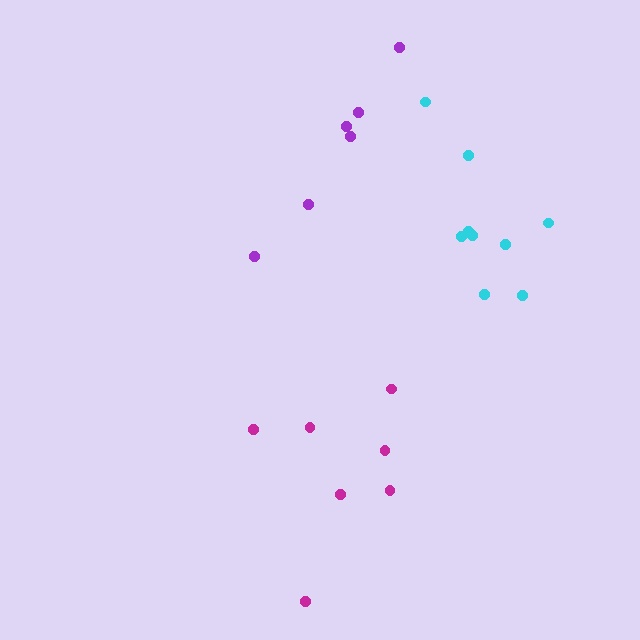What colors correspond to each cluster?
The clusters are colored: purple, magenta, cyan.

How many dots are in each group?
Group 1: 6 dots, Group 2: 7 dots, Group 3: 9 dots (22 total).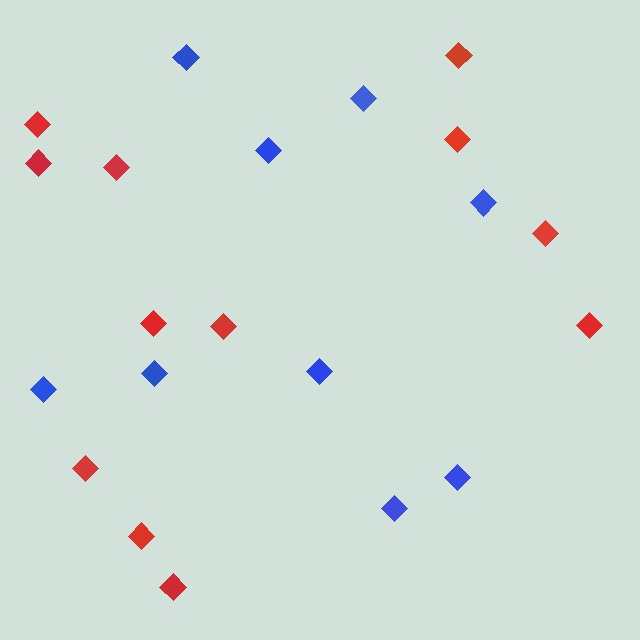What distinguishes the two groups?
There are 2 groups: one group of red diamonds (12) and one group of blue diamonds (9).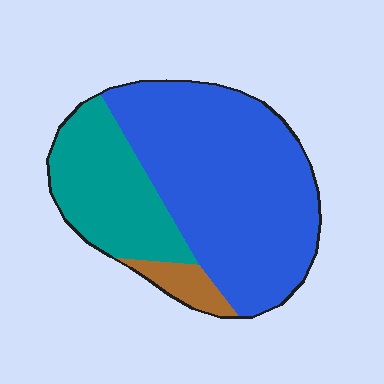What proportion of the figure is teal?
Teal covers 28% of the figure.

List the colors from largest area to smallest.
From largest to smallest: blue, teal, brown.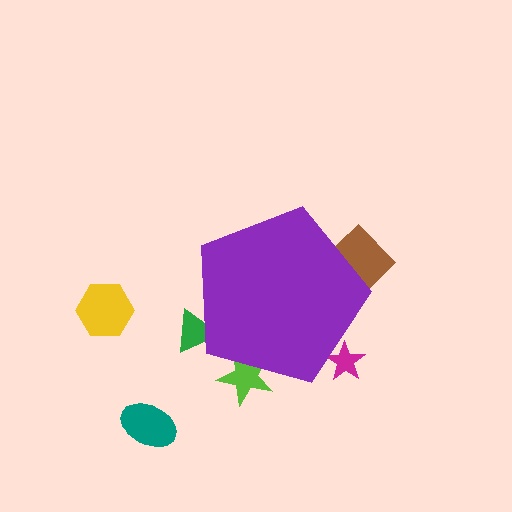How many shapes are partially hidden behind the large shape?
4 shapes are partially hidden.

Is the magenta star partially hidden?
Yes, the magenta star is partially hidden behind the purple pentagon.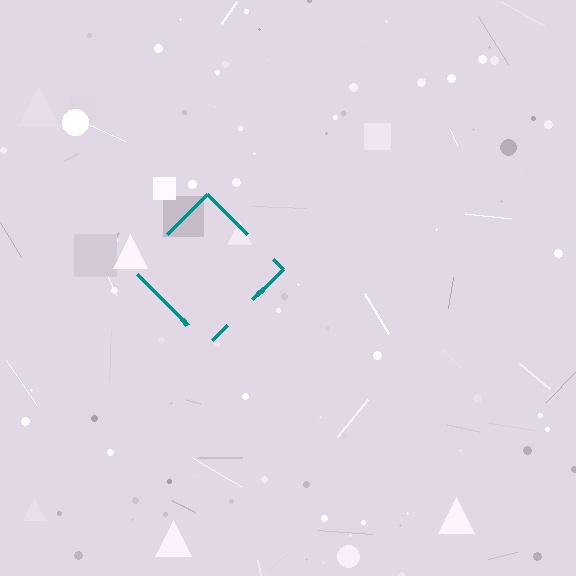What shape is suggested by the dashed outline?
The dashed outline suggests a diamond.